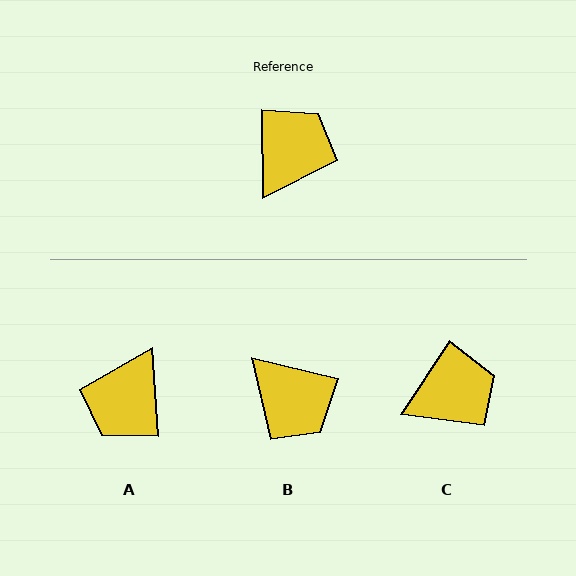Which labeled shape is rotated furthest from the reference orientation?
A, about 177 degrees away.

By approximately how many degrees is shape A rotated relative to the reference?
Approximately 177 degrees clockwise.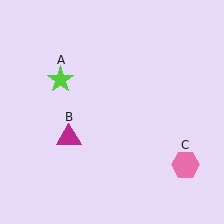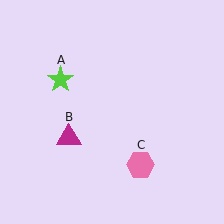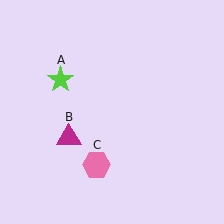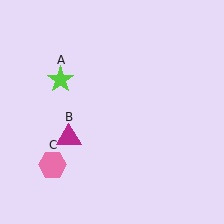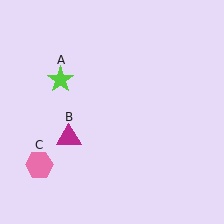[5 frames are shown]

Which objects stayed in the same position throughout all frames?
Lime star (object A) and magenta triangle (object B) remained stationary.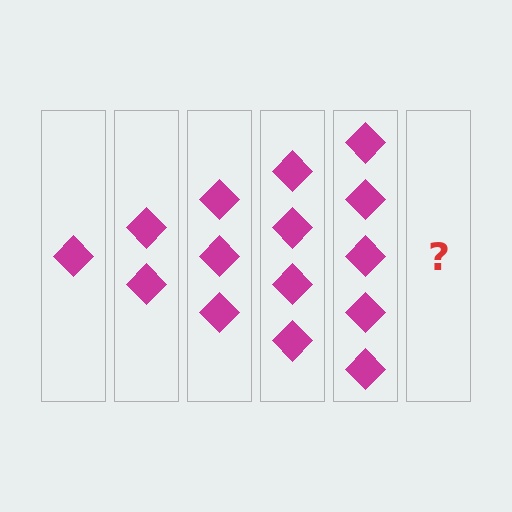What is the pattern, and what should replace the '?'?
The pattern is that each step adds one more diamond. The '?' should be 6 diamonds.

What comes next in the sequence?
The next element should be 6 diamonds.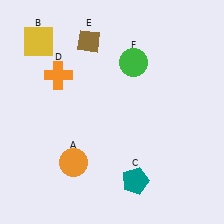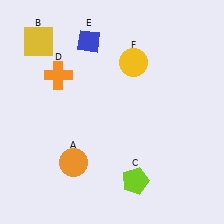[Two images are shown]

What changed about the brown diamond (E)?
In Image 1, E is brown. In Image 2, it changed to blue.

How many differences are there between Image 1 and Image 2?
There are 3 differences between the two images.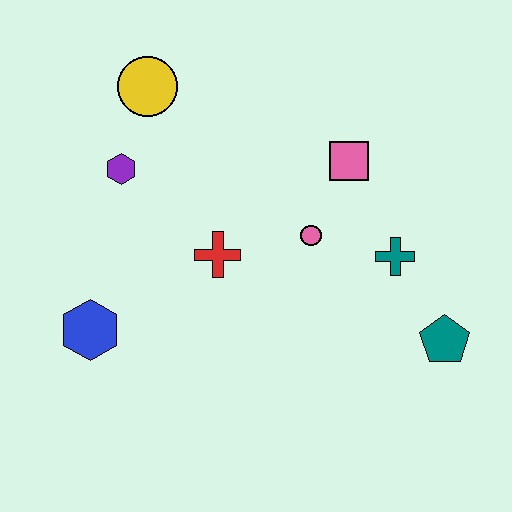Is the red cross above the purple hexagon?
No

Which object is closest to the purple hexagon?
The yellow circle is closest to the purple hexagon.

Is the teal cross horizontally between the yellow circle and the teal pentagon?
Yes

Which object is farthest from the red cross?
The teal pentagon is farthest from the red cross.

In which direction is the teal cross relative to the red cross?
The teal cross is to the right of the red cross.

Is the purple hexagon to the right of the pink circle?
No